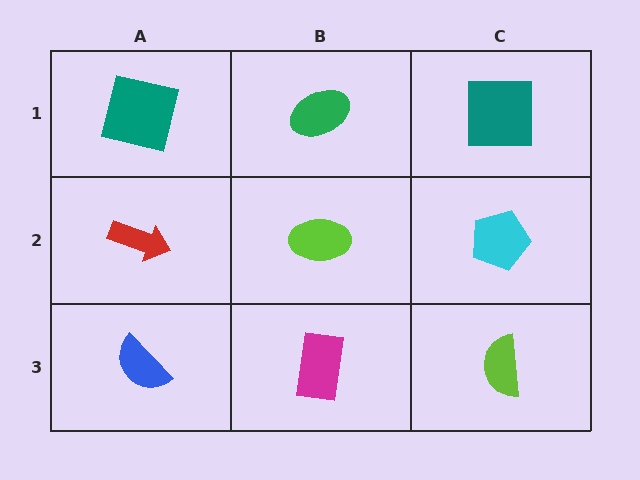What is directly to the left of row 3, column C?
A magenta rectangle.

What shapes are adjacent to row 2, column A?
A teal square (row 1, column A), a blue semicircle (row 3, column A), a lime ellipse (row 2, column B).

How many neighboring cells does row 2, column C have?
3.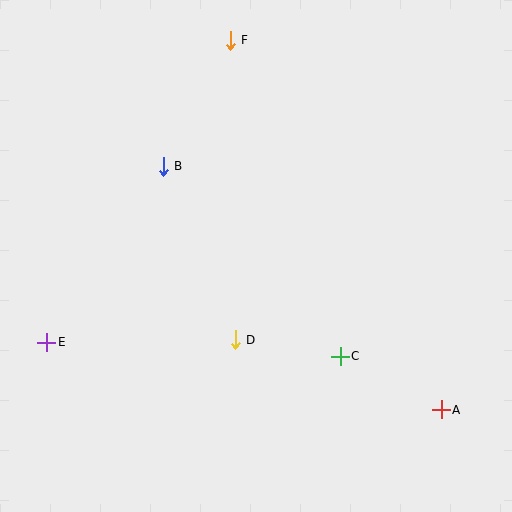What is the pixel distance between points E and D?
The distance between E and D is 188 pixels.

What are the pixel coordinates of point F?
Point F is at (230, 40).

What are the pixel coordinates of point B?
Point B is at (163, 166).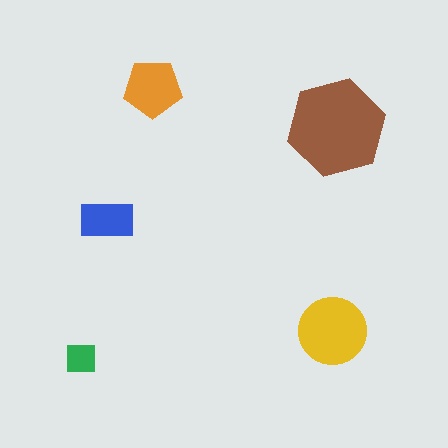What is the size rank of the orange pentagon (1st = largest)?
3rd.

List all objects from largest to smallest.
The brown hexagon, the yellow circle, the orange pentagon, the blue rectangle, the green square.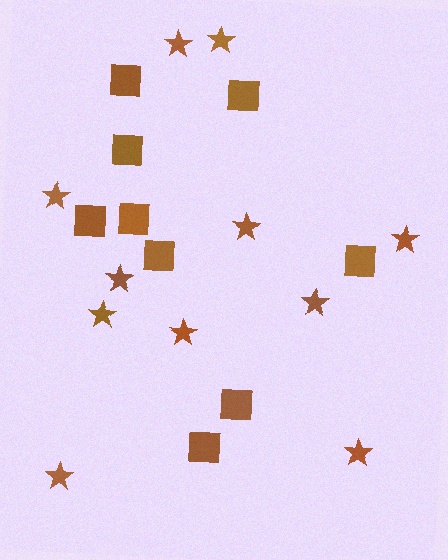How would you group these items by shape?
There are 2 groups: one group of squares (9) and one group of stars (11).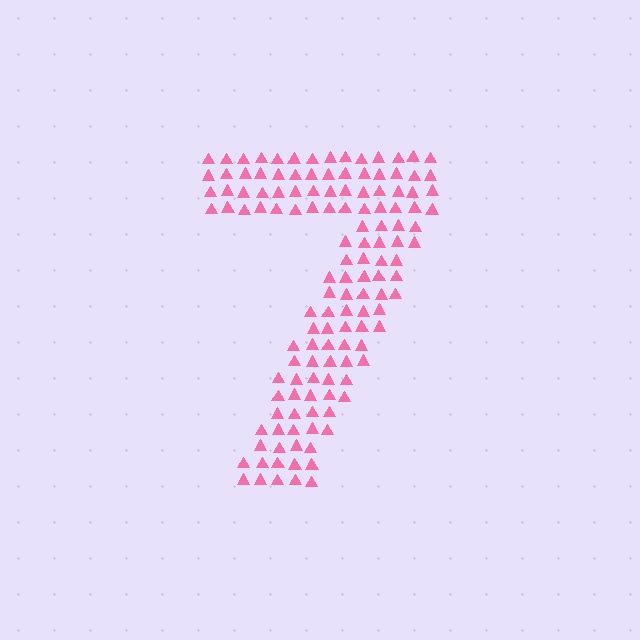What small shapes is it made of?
It is made of small triangles.